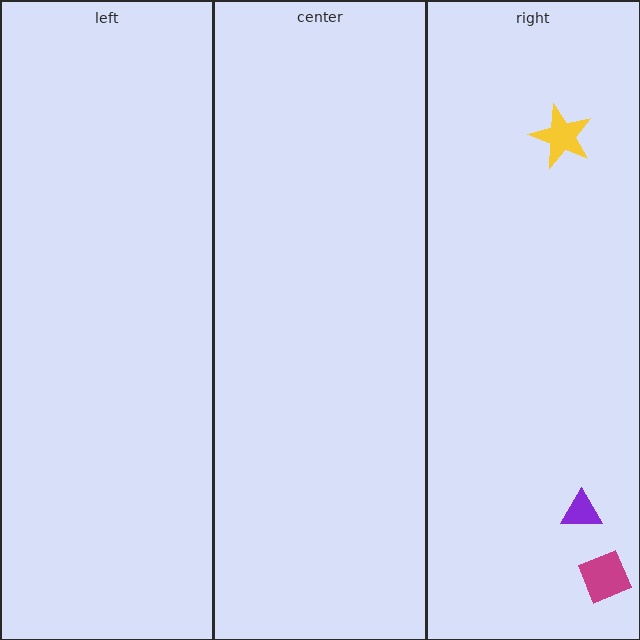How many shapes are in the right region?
3.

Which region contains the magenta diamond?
The right region.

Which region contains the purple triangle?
The right region.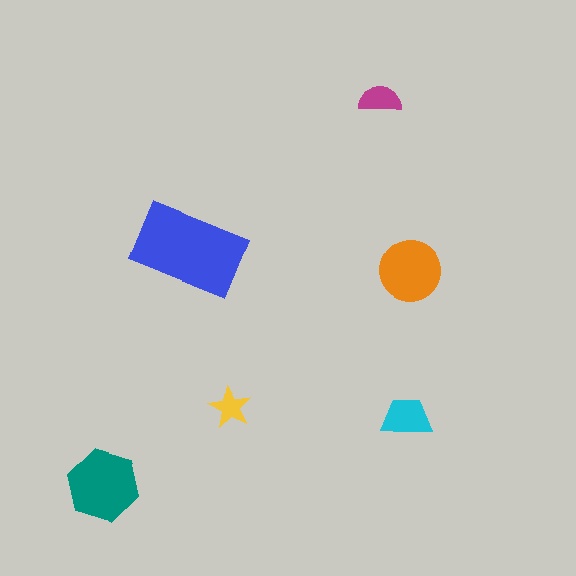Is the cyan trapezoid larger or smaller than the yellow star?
Larger.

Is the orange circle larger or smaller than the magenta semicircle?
Larger.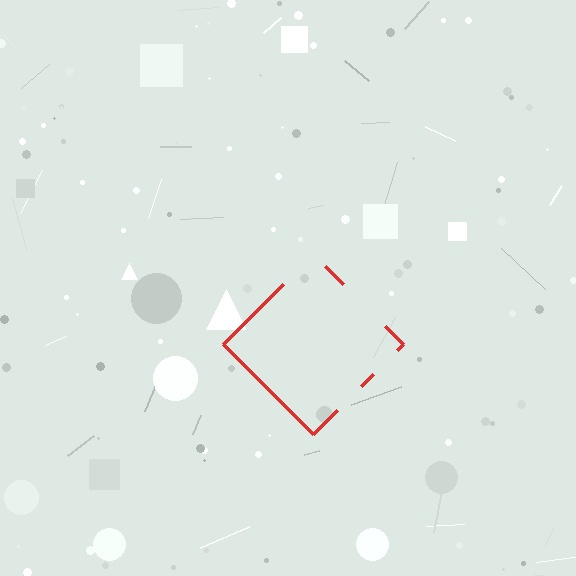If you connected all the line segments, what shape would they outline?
They would outline a diamond.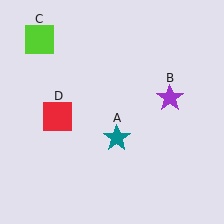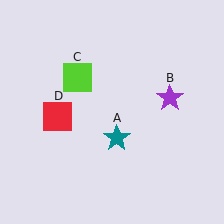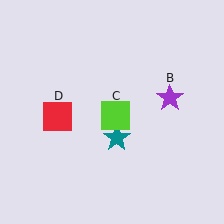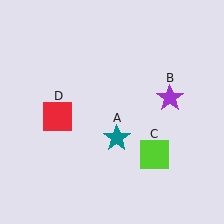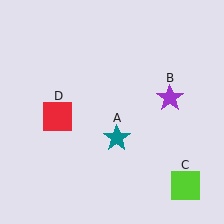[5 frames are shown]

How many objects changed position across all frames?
1 object changed position: lime square (object C).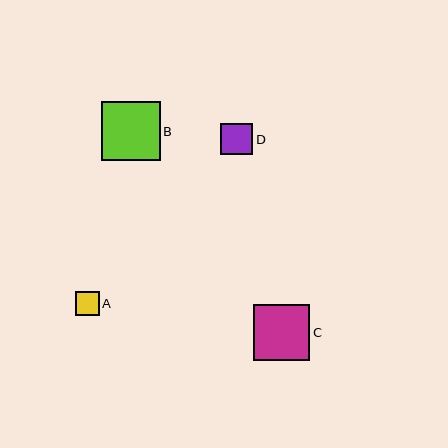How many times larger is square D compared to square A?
Square D is approximately 1.3 times the size of square A.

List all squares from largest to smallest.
From largest to smallest: B, C, D, A.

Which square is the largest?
Square B is the largest with a size of approximately 58 pixels.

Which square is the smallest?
Square A is the smallest with a size of approximately 24 pixels.